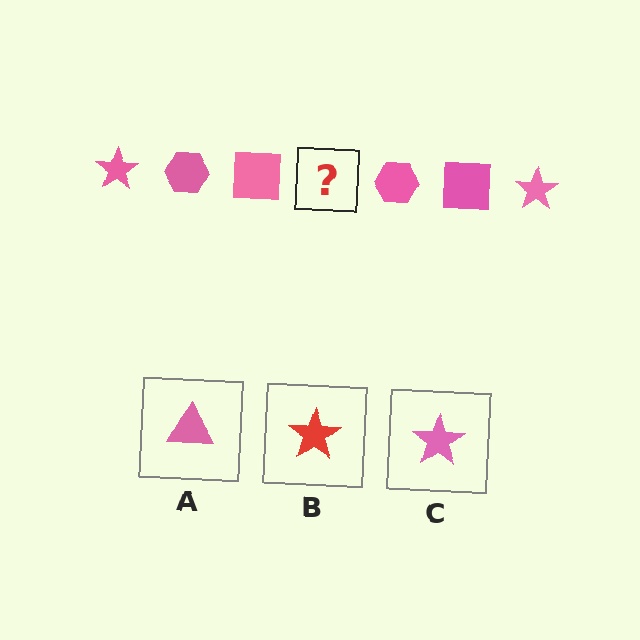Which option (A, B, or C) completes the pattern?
C.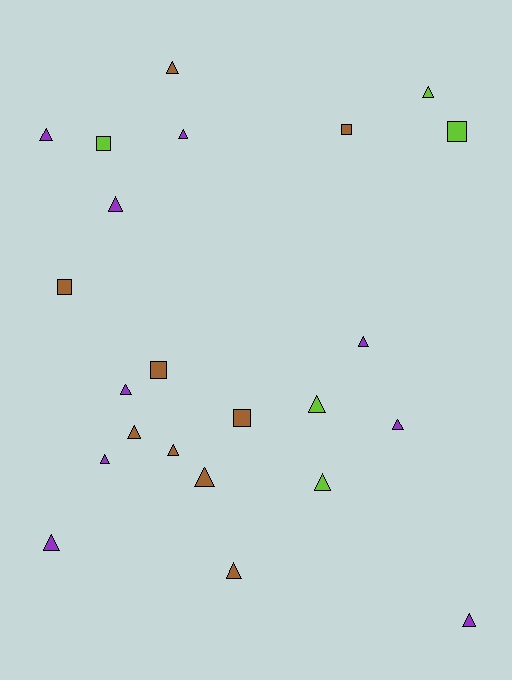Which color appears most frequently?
Brown, with 9 objects.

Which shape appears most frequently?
Triangle, with 17 objects.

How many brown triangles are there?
There are 5 brown triangles.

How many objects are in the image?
There are 23 objects.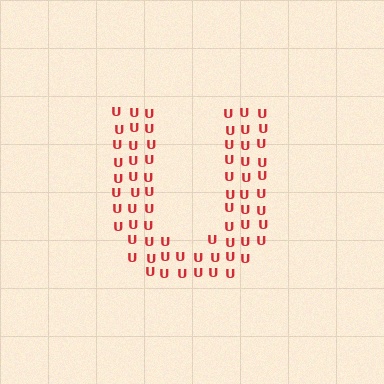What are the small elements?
The small elements are letter U's.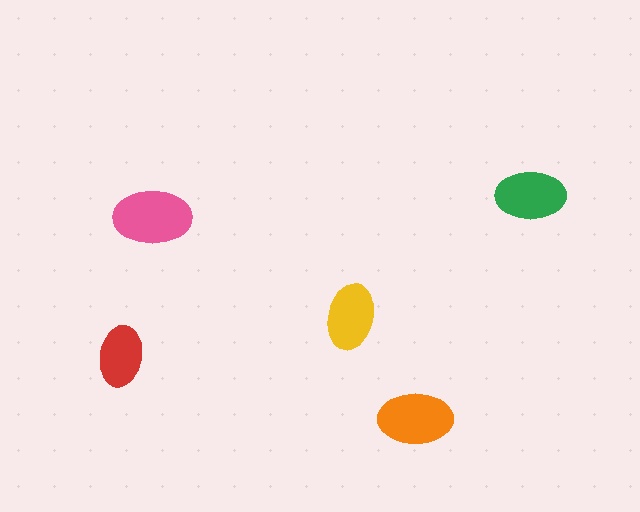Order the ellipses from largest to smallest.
the pink one, the orange one, the green one, the yellow one, the red one.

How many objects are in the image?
There are 5 objects in the image.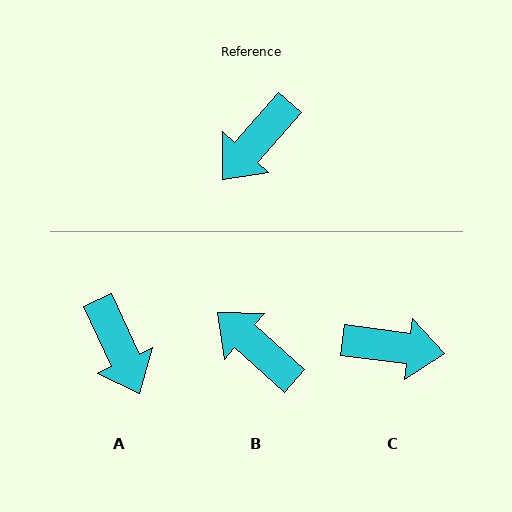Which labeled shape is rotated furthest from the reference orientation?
C, about 124 degrees away.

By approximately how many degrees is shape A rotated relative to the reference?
Approximately 66 degrees counter-clockwise.